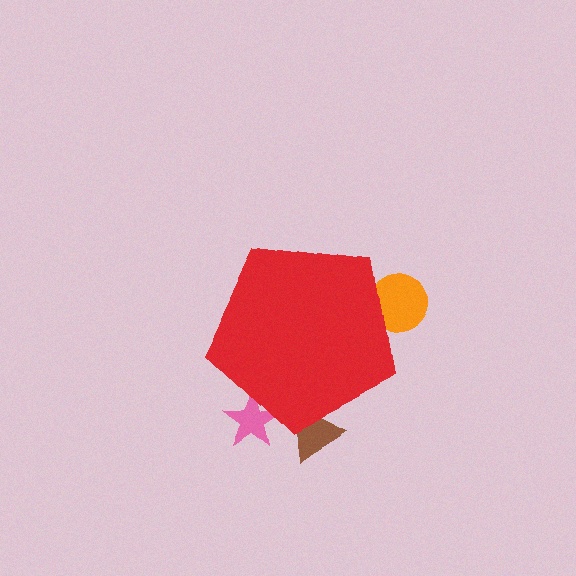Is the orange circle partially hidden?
Yes, the orange circle is partially hidden behind the red pentagon.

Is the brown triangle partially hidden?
Yes, the brown triangle is partially hidden behind the red pentagon.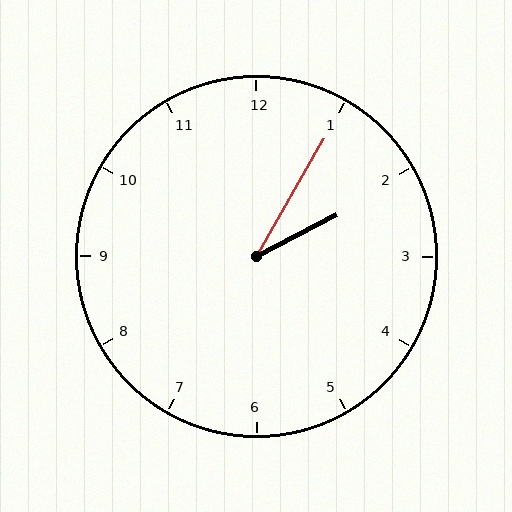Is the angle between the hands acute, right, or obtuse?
It is acute.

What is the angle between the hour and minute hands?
Approximately 32 degrees.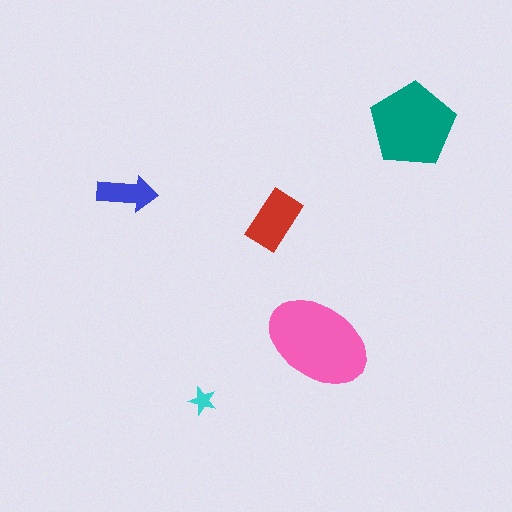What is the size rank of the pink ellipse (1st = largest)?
1st.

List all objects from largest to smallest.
The pink ellipse, the teal pentagon, the red rectangle, the blue arrow, the cyan star.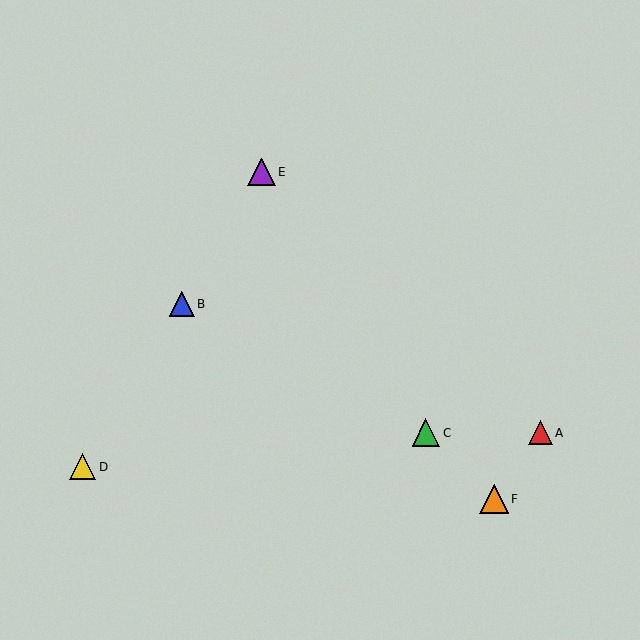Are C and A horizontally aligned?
Yes, both are at y≈433.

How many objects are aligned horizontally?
2 objects (A, C) are aligned horizontally.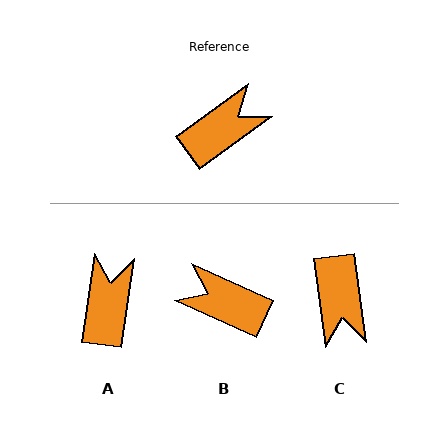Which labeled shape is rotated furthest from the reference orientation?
B, about 120 degrees away.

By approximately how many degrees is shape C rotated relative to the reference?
Approximately 118 degrees clockwise.